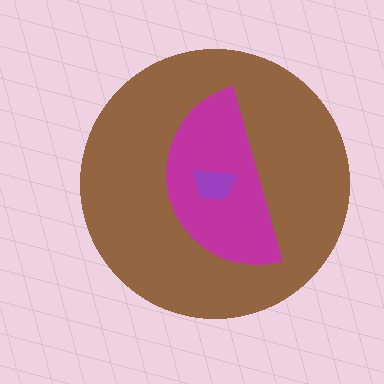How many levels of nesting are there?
3.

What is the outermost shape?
The brown circle.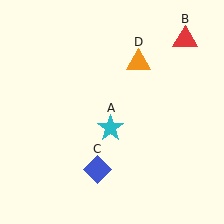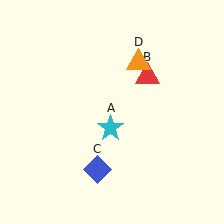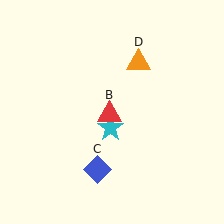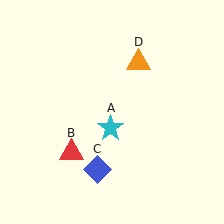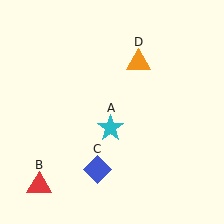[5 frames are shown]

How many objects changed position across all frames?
1 object changed position: red triangle (object B).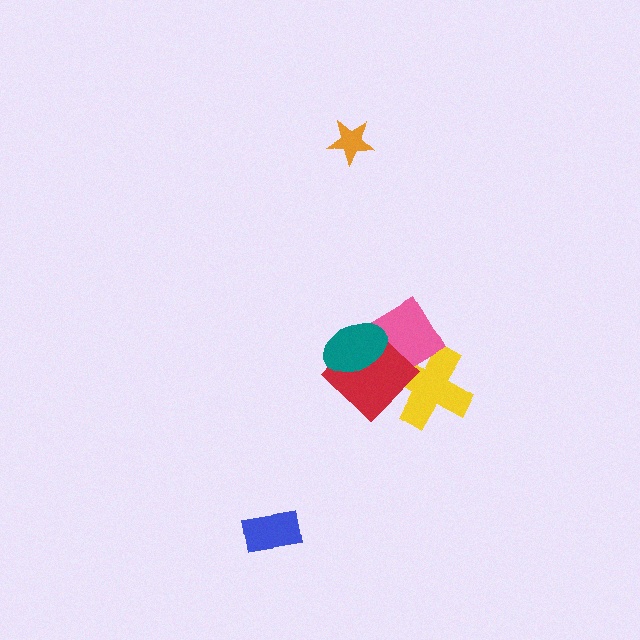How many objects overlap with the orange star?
0 objects overlap with the orange star.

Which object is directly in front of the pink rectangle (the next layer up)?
The red diamond is directly in front of the pink rectangle.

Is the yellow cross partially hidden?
Yes, it is partially covered by another shape.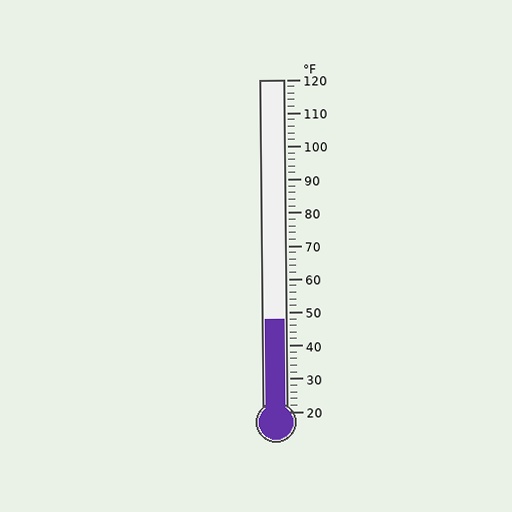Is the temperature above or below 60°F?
The temperature is below 60°F.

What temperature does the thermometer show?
The thermometer shows approximately 48°F.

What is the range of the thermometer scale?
The thermometer scale ranges from 20°F to 120°F.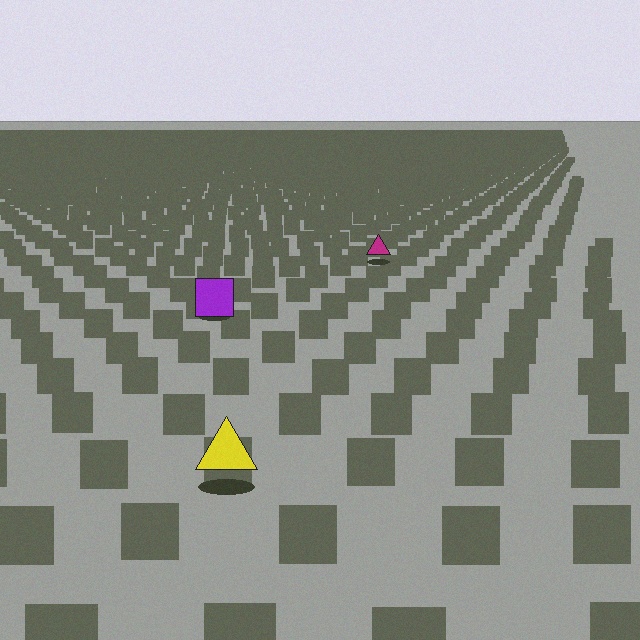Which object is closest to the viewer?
The yellow triangle is closest. The texture marks near it are larger and more spread out.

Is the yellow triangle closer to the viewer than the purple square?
Yes. The yellow triangle is closer — you can tell from the texture gradient: the ground texture is coarser near it.